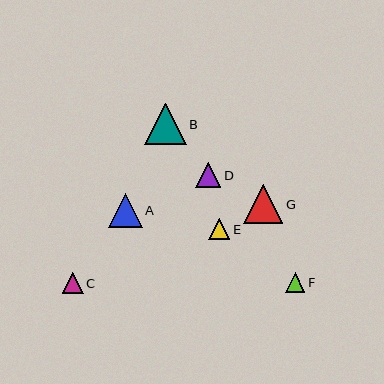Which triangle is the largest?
Triangle B is the largest with a size of approximately 41 pixels.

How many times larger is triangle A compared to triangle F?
Triangle A is approximately 1.7 times the size of triangle F.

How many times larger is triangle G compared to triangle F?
Triangle G is approximately 2.0 times the size of triangle F.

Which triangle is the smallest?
Triangle F is the smallest with a size of approximately 20 pixels.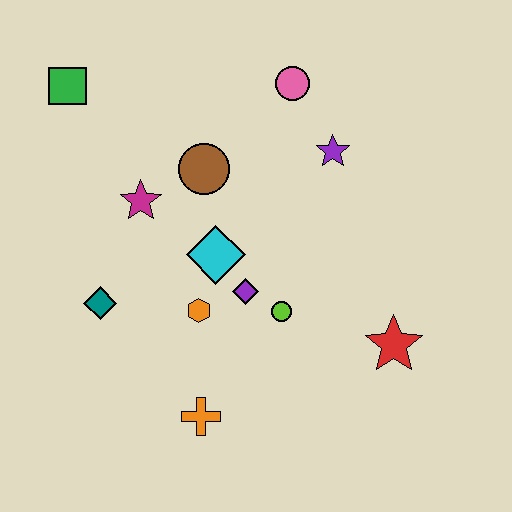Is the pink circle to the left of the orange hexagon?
No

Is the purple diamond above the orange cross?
Yes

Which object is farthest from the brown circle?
The red star is farthest from the brown circle.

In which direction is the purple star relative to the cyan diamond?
The purple star is to the right of the cyan diamond.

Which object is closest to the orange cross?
The orange hexagon is closest to the orange cross.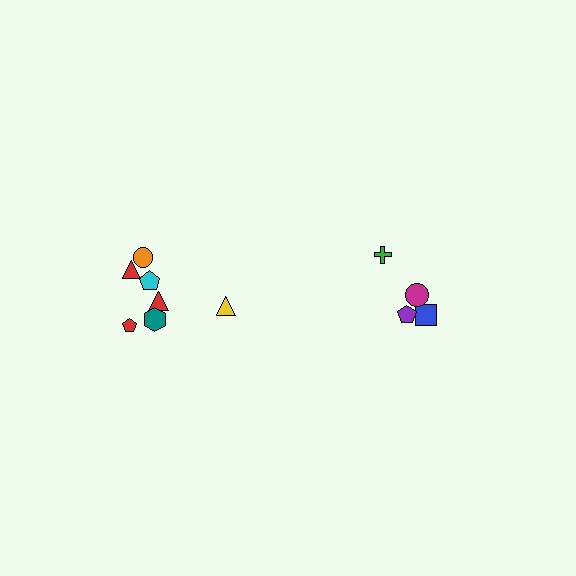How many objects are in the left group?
There are 7 objects.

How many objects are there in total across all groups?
There are 11 objects.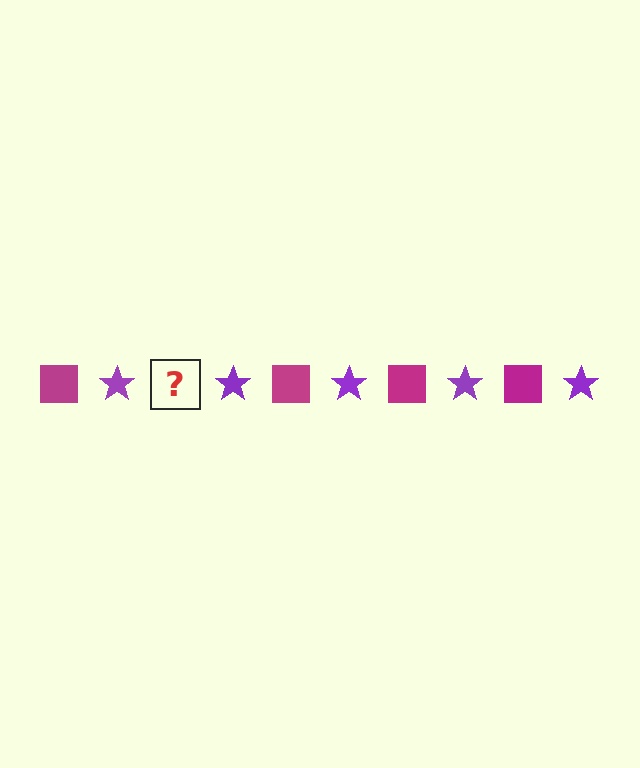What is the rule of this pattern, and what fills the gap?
The rule is that the pattern alternates between magenta square and purple star. The gap should be filled with a magenta square.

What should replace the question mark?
The question mark should be replaced with a magenta square.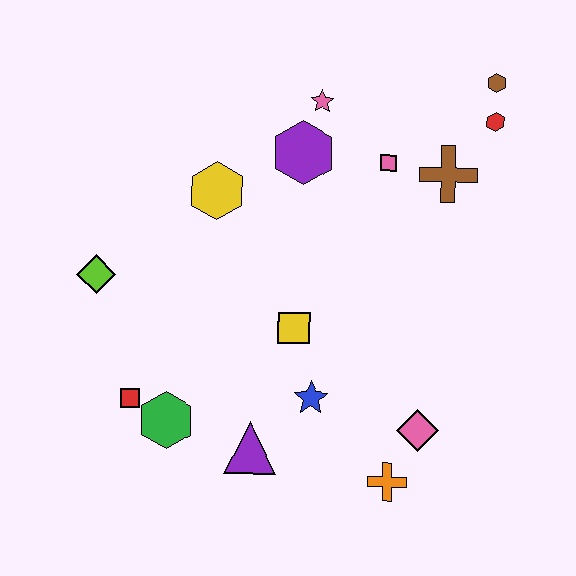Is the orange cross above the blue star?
No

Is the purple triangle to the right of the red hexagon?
No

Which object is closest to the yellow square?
The blue star is closest to the yellow square.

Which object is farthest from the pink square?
The red square is farthest from the pink square.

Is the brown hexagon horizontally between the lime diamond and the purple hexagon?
No